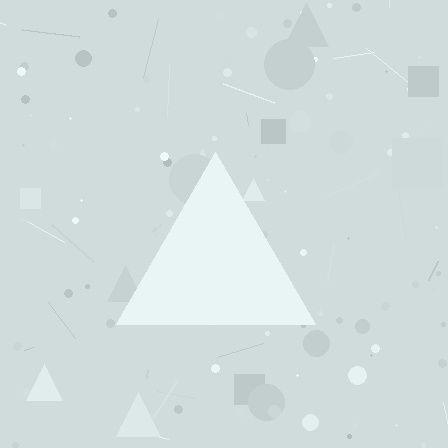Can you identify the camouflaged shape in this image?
The camouflaged shape is a triangle.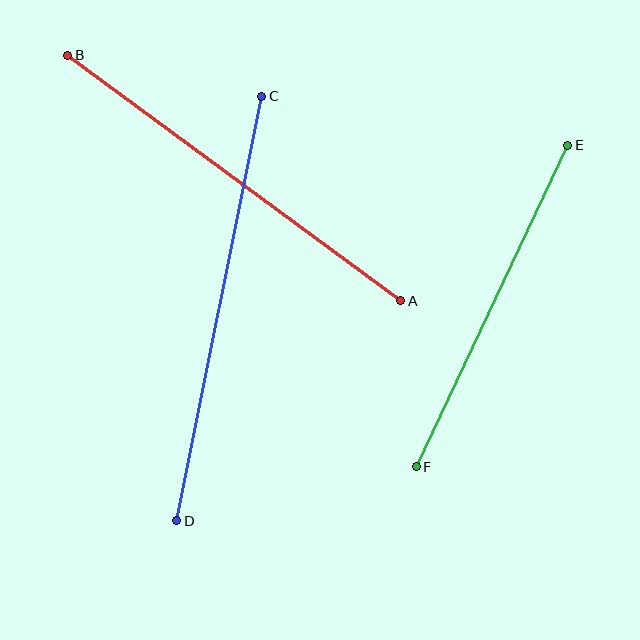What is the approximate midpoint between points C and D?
The midpoint is at approximately (219, 308) pixels.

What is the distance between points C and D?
The distance is approximately 433 pixels.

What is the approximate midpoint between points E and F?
The midpoint is at approximately (492, 306) pixels.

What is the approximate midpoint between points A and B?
The midpoint is at approximately (234, 178) pixels.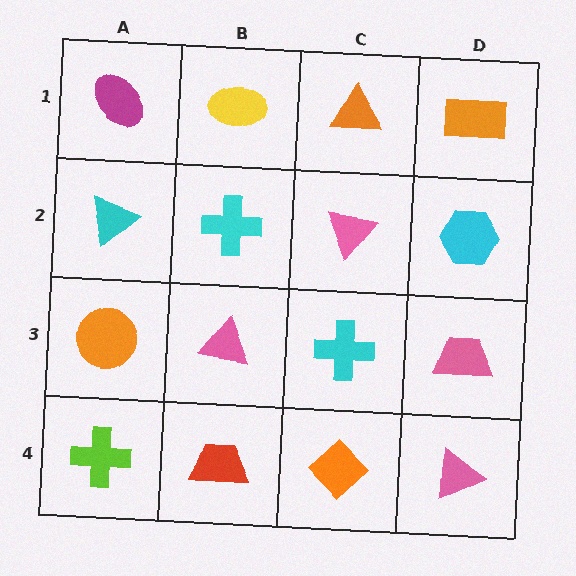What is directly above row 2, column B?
A yellow ellipse.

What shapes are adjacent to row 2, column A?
A magenta ellipse (row 1, column A), an orange circle (row 3, column A), a cyan cross (row 2, column B).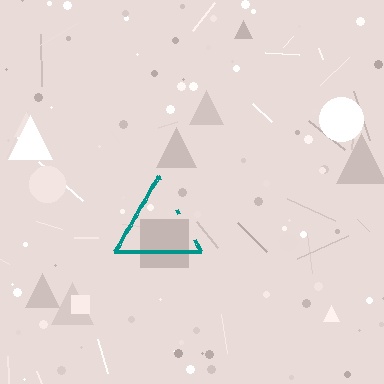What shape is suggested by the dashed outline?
The dashed outline suggests a triangle.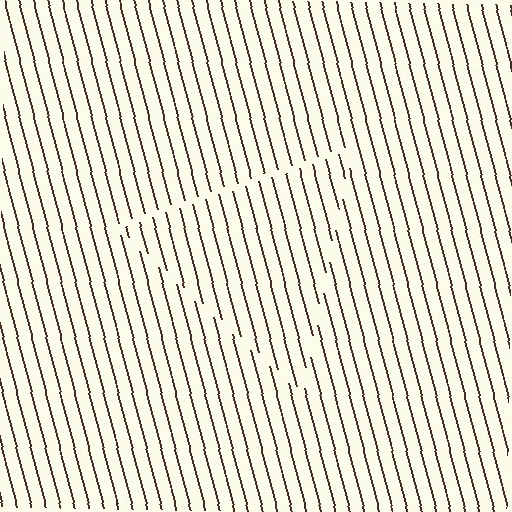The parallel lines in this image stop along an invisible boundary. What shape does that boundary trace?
An illusory triangle. The interior of the shape contains the same grating, shifted by half a period — the contour is defined by the phase discontinuity where line-ends from the inner and outer gratings abut.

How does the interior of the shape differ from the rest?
The interior of the shape contains the same grating, shifted by half a period — the contour is defined by the phase discontinuity where line-ends from the inner and outer gratings abut.